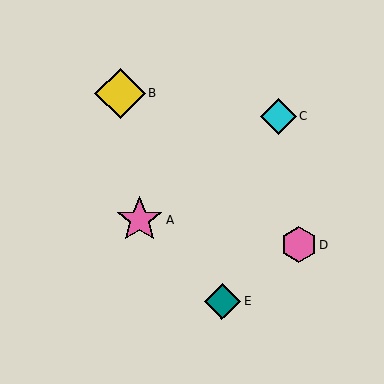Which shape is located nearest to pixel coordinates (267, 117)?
The cyan diamond (labeled C) at (279, 117) is nearest to that location.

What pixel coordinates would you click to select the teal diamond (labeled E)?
Click at (222, 302) to select the teal diamond E.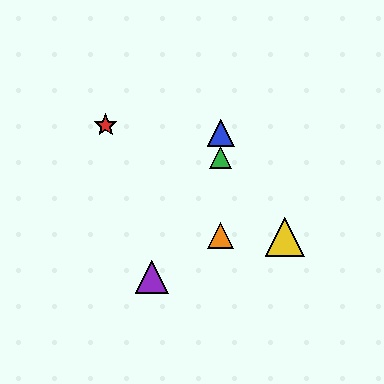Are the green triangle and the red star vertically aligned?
No, the green triangle is at x≈221 and the red star is at x≈106.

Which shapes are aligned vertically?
The blue triangle, the green triangle, the orange triangle are aligned vertically.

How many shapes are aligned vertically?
3 shapes (the blue triangle, the green triangle, the orange triangle) are aligned vertically.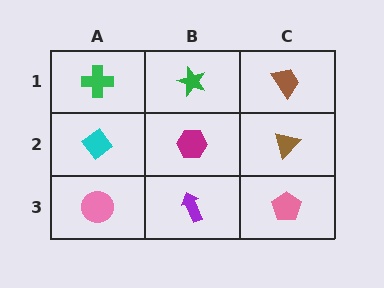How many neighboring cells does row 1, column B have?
3.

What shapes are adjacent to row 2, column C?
A brown trapezoid (row 1, column C), a pink pentagon (row 3, column C), a magenta hexagon (row 2, column B).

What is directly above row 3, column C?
A brown triangle.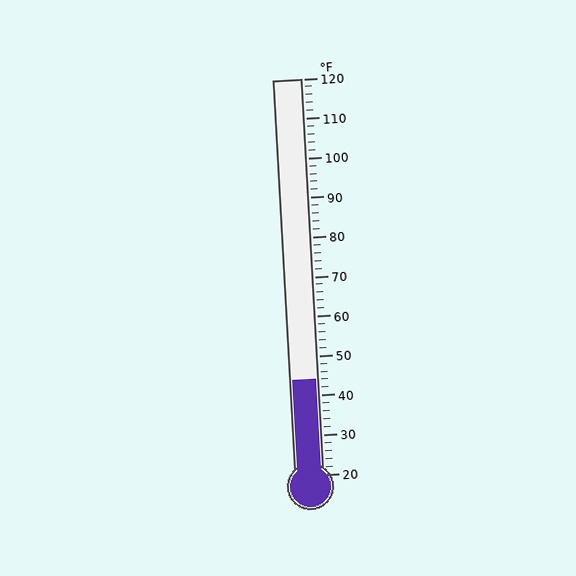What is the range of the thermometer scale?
The thermometer scale ranges from 20°F to 120°F.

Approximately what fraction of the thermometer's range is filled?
The thermometer is filled to approximately 25% of its range.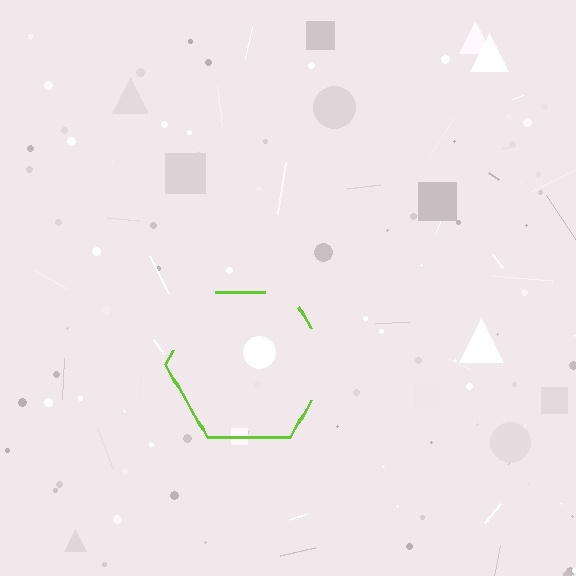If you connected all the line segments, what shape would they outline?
They would outline a hexagon.